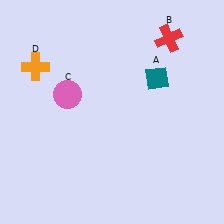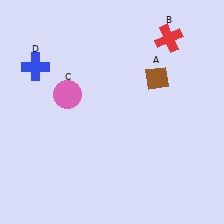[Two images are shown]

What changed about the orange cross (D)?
In Image 1, D is orange. In Image 2, it changed to blue.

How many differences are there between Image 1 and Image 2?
There are 2 differences between the two images.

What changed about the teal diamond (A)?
In Image 1, A is teal. In Image 2, it changed to brown.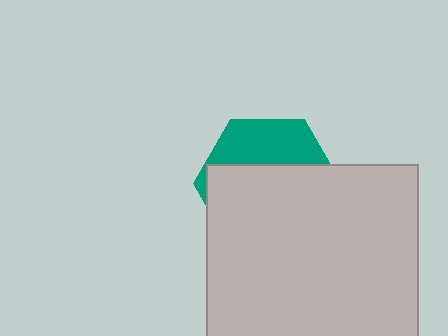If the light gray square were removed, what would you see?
You would see the complete teal hexagon.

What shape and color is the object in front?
The object in front is a light gray square.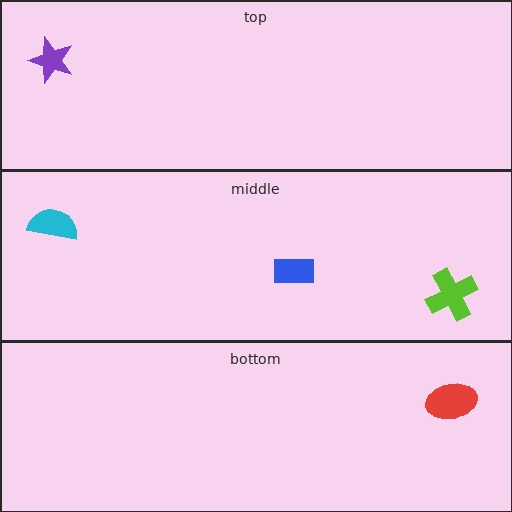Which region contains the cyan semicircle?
The middle region.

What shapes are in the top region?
The purple star.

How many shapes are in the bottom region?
1.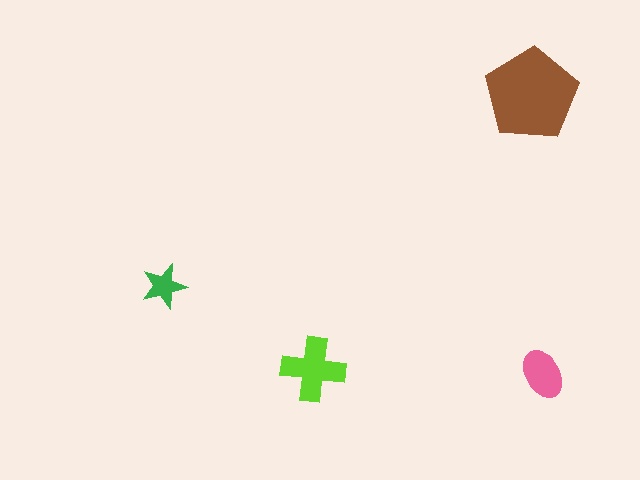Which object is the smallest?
The green star.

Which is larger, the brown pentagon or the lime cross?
The brown pentagon.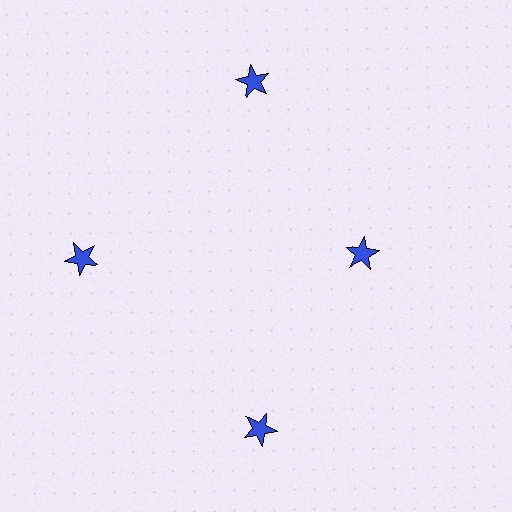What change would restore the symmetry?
The symmetry would be restored by moving it outward, back onto the ring so that all 4 stars sit at equal angles and equal distance from the center.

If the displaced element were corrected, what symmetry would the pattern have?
It would have 4-fold rotational symmetry — the pattern would map onto itself every 90 degrees.